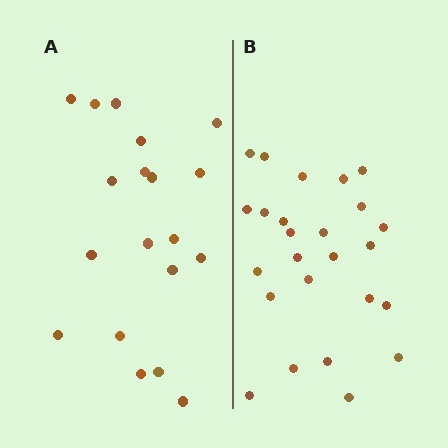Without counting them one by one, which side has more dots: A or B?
Region B (the right region) has more dots.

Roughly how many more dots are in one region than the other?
Region B has about 6 more dots than region A.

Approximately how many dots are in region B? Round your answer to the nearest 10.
About 20 dots. (The exact count is 25, which rounds to 20.)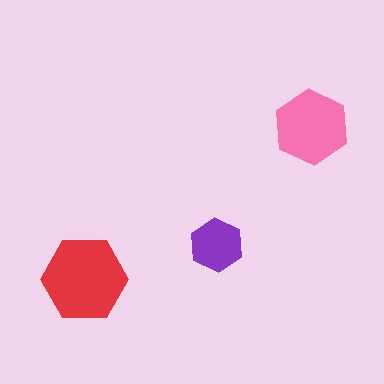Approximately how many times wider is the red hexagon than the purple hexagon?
About 1.5 times wider.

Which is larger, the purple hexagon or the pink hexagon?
The pink one.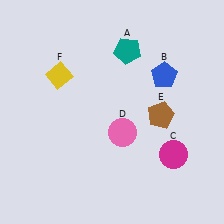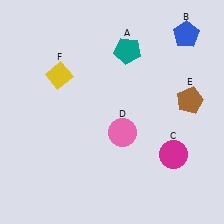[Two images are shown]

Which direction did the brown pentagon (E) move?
The brown pentagon (E) moved right.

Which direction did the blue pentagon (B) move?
The blue pentagon (B) moved up.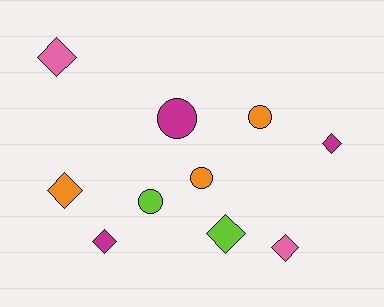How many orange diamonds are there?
There is 1 orange diamond.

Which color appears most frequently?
Orange, with 3 objects.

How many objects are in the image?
There are 10 objects.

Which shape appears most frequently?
Diamond, with 6 objects.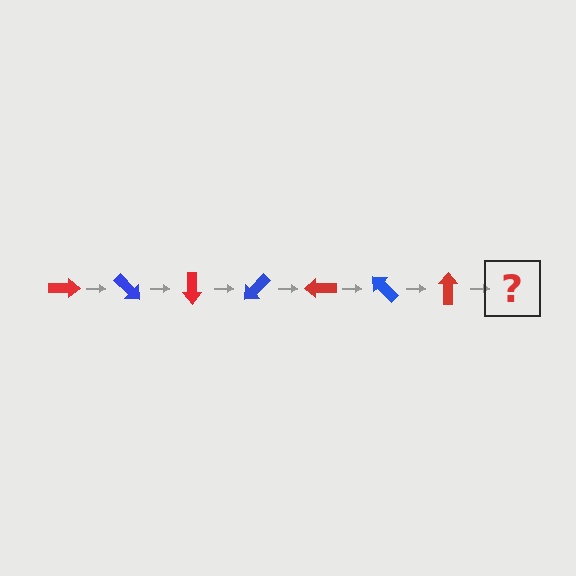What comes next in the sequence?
The next element should be a blue arrow, rotated 315 degrees from the start.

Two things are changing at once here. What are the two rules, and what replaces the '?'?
The two rules are that it rotates 45 degrees each step and the color cycles through red and blue. The '?' should be a blue arrow, rotated 315 degrees from the start.